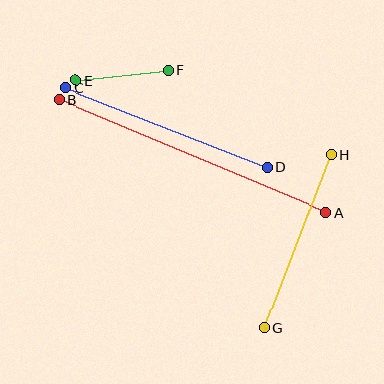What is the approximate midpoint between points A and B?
The midpoint is at approximately (193, 156) pixels.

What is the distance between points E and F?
The distance is approximately 92 pixels.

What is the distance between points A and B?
The distance is approximately 289 pixels.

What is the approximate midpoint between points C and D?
The midpoint is at approximately (167, 128) pixels.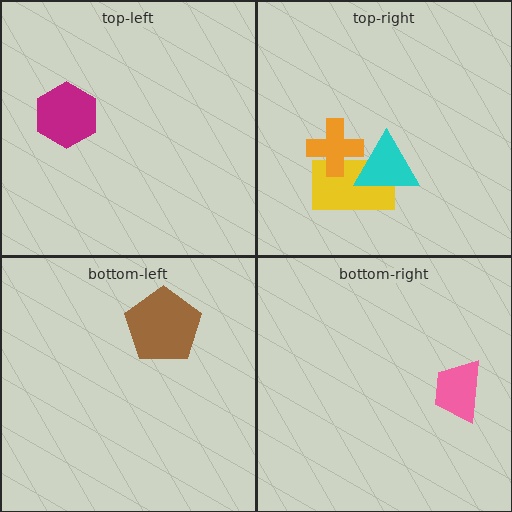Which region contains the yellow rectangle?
The top-right region.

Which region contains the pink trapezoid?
The bottom-right region.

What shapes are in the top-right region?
The yellow rectangle, the orange cross, the cyan triangle.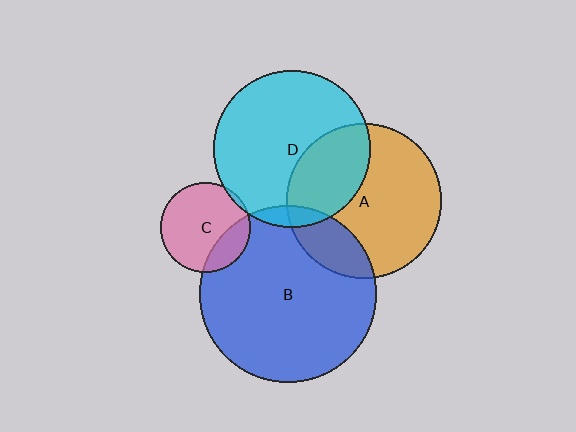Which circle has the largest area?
Circle B (blue).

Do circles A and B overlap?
Yes.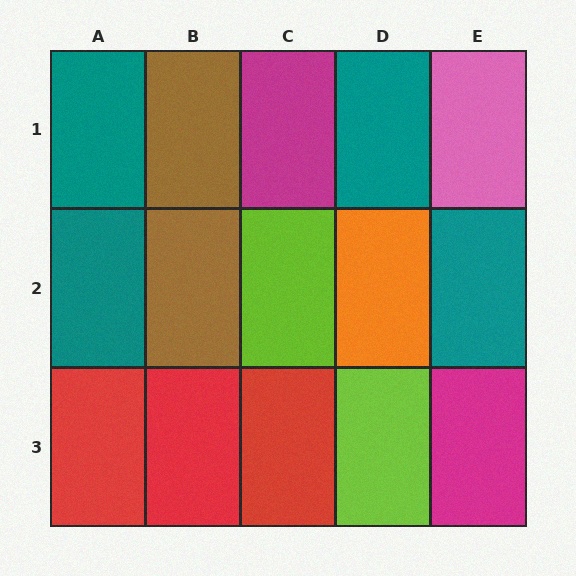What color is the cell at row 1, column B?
Brown.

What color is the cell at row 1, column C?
Magenta.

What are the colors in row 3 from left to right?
Red, red, red, lime, magenta.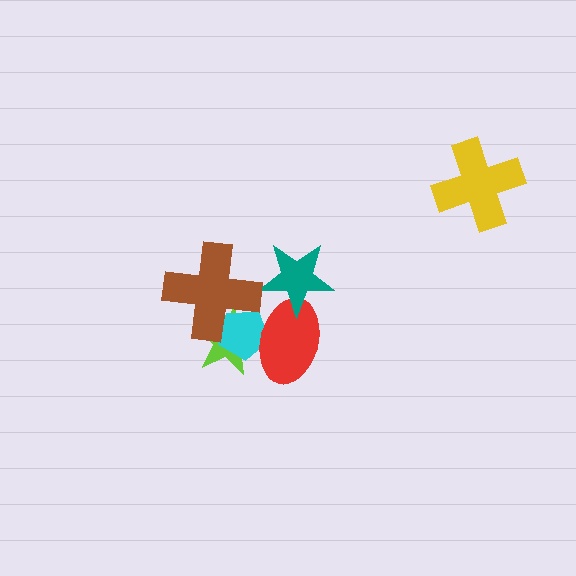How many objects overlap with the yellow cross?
0 objects overlap with the yellow cross.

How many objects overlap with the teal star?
1 object overlaps with the teal star.